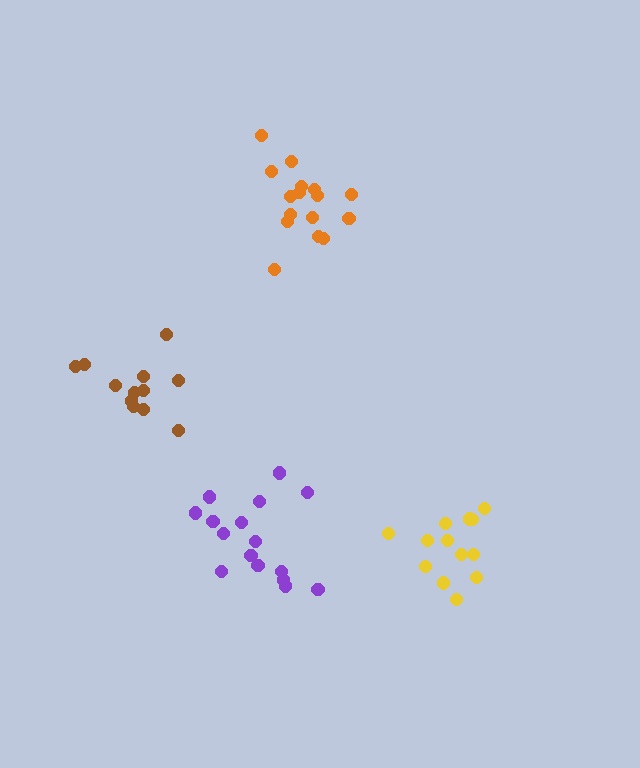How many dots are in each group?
Group 1: 13 dots, Group 2: 16 dots, Group 3: 16 dots, Group 4: 12 dots (57 total).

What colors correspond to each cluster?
The clusters are colored: yellow, orange, purple, brown.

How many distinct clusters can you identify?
There are 4 distinct clusters.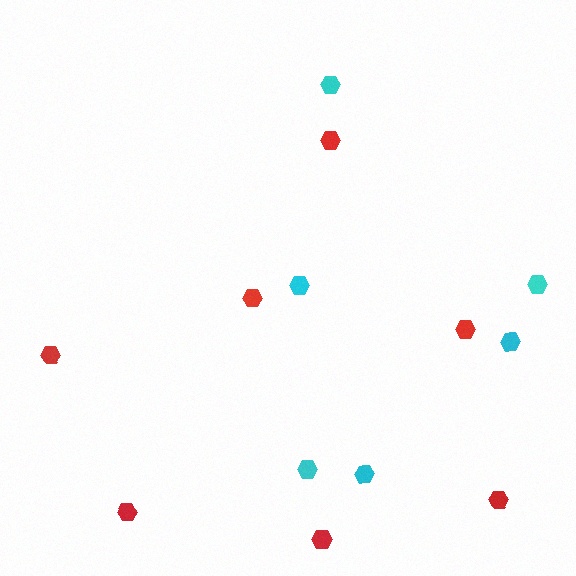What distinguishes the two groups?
There are 2 groups: one group of red hexagons (7) and one group of cyan hexagons (6).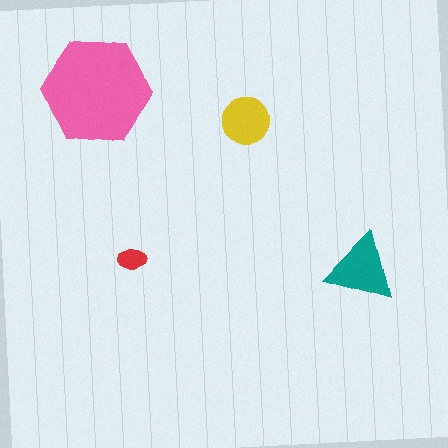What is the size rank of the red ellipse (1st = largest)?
4th.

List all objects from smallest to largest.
The red ellipse, the yellow circle, the teal triangle, the pink hexagon.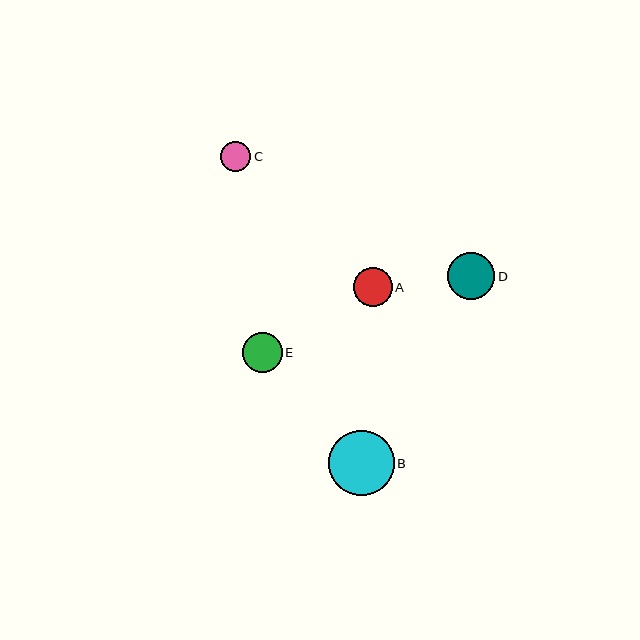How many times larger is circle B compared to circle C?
Circle B is approximately 2.1 times the size of circle C.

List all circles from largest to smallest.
From largest to smallest: B, D, E, A, C.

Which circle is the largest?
Circle B is the largest with a size of approximately 66 pixels.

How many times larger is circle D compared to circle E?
Circle D is approximately 1.2 times the size of circle E.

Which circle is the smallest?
Circle C is the smallest with a size of approximately 31 pixels.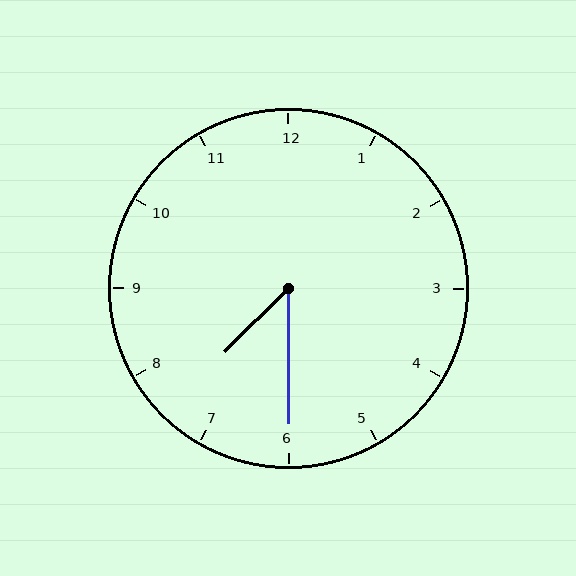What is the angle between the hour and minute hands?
Approximately 45 degrees.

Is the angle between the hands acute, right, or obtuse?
It is acute.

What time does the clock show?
7:30.